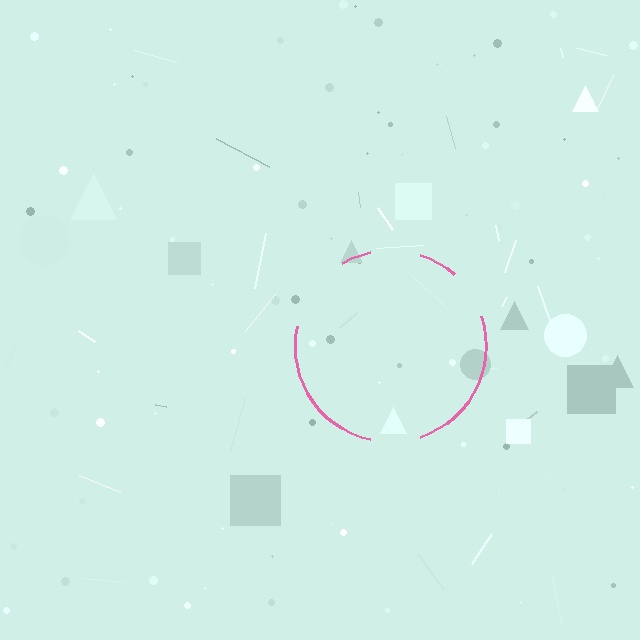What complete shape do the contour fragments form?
The contour fragments form a circle.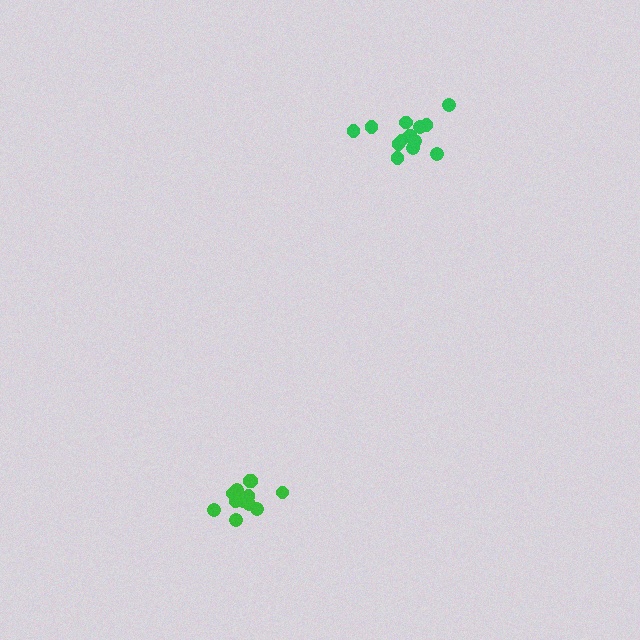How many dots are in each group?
Group 1: 13 dots, Group 2: 12 dots (25 total).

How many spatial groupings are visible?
There are 2 spatial groupings.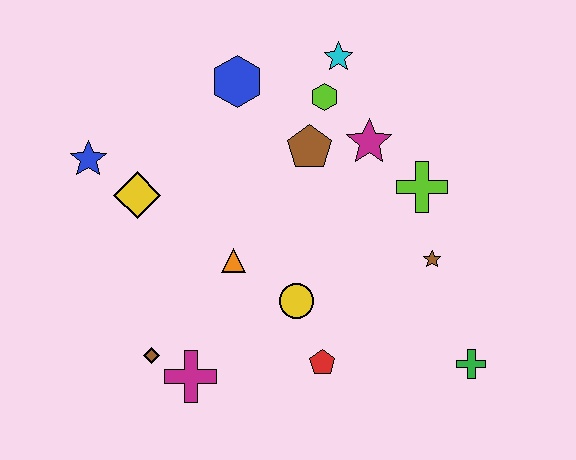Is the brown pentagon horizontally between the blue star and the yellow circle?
No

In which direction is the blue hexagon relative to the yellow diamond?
The blue hexagon is above the yellow diamond.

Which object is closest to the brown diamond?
The magenta cross is closest to the brown diamond.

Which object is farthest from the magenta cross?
The cyan star is farthest from the magenta cross.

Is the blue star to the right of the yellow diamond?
No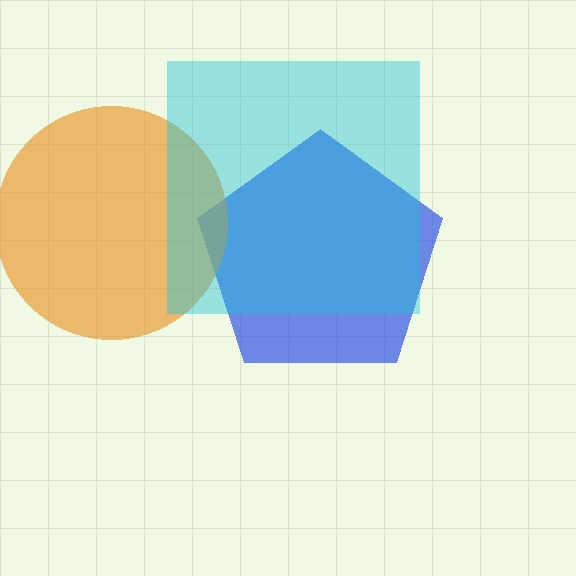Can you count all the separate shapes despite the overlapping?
Yes, there are 3 separate shapes.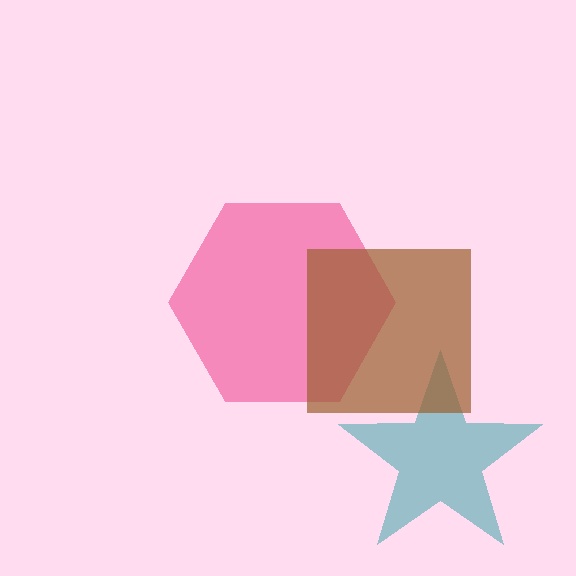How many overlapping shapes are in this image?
There are 3 overlapping shapes in the image.